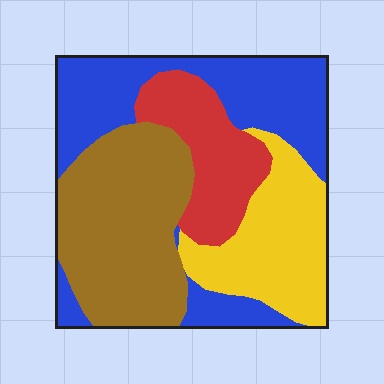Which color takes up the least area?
Red, at roughly 15%.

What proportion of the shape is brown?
Brown covers 31% of the shape.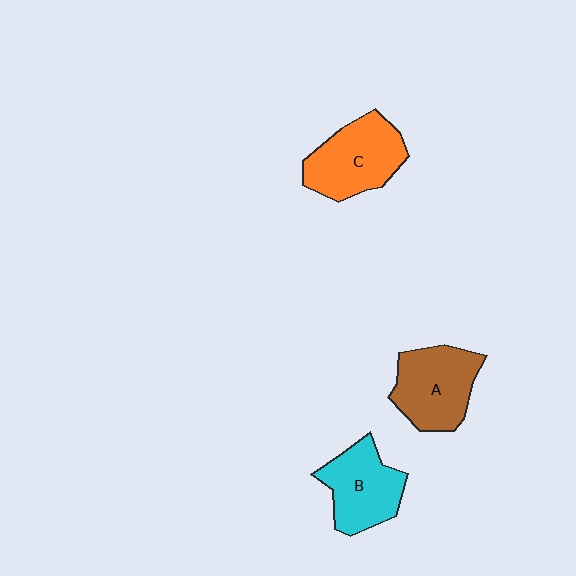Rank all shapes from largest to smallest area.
From largest to smallest: C (orange), A (brown), B (cyan).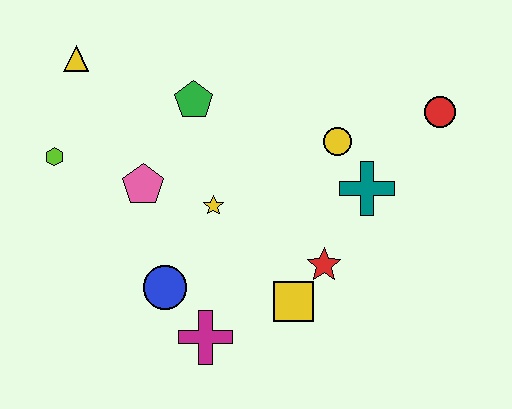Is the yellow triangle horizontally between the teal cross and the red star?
No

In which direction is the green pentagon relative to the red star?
The green pentagon is above the red star.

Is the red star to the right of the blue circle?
Yes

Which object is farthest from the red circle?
The lime hexagon is farthest from the red circle.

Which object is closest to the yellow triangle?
The lime hexagon is closest to the yellow triangle.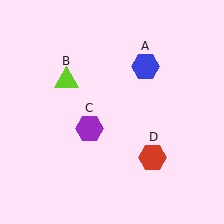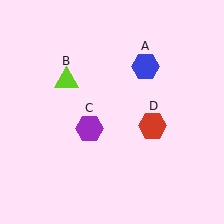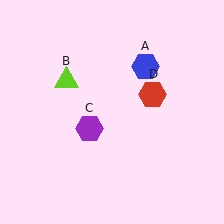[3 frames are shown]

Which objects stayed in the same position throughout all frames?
Blue hexagon (object A) and lime triangle (object B) and purple hexagon (object C) remained stationary.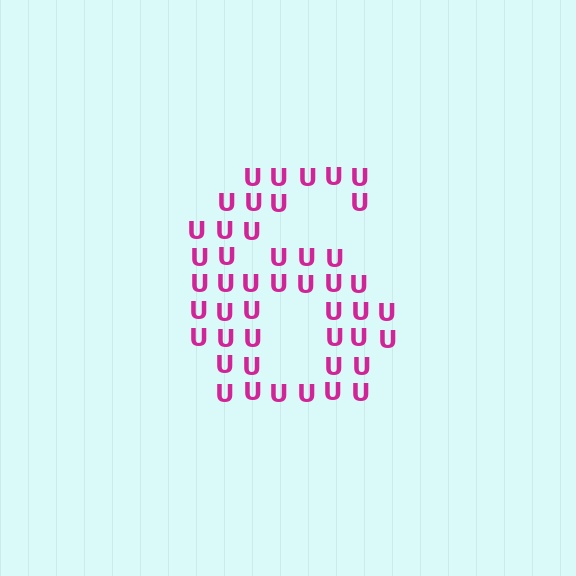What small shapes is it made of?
It is made of small letter U's.